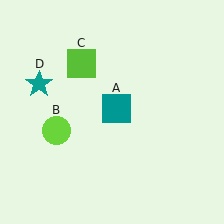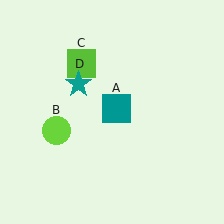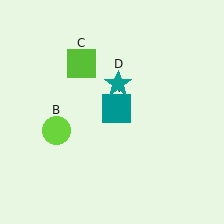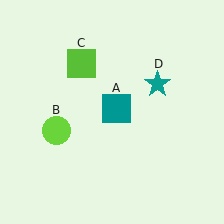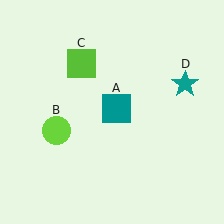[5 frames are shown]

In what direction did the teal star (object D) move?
The teal star (object D) moved right.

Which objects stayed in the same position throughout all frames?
Teal square (object A) and lime circle (object B) and lime square (object C) remained stationary.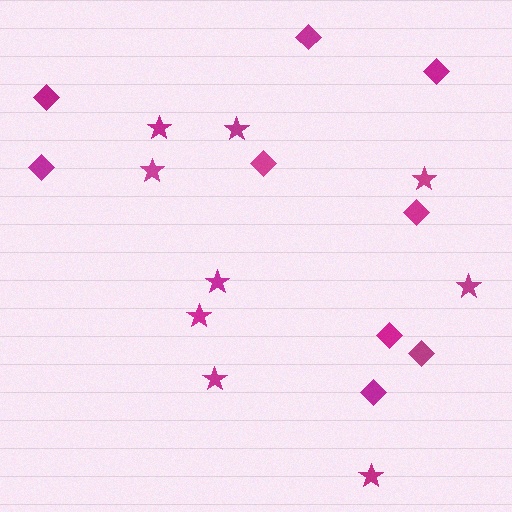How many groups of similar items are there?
There are 2 groups: one group of stars (9) and one group of diamonds (9).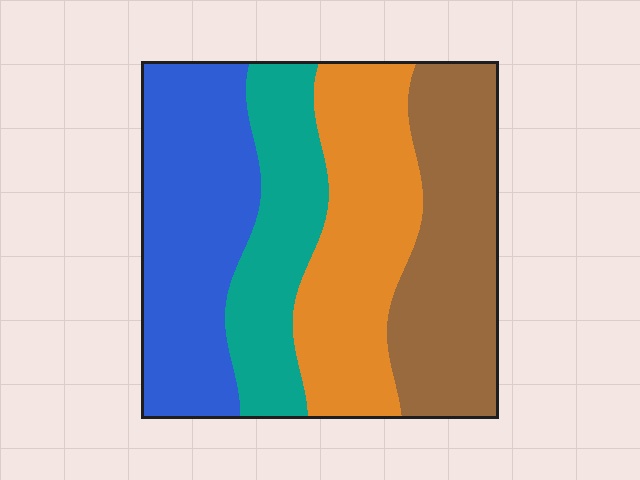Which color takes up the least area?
Teal, at roughly 20%.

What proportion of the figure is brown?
Brown covers about 25% of the figure.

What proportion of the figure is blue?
Blue takes up between a sixth and a third of the figure.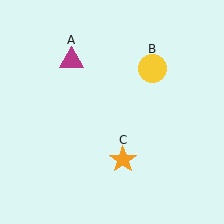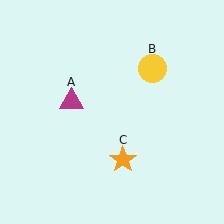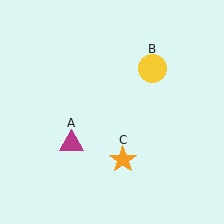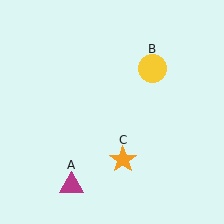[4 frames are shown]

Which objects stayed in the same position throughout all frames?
Yellow circle (object B) and orange star (object C) remained stationary.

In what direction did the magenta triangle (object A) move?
The magenta triangle (object A) moved down.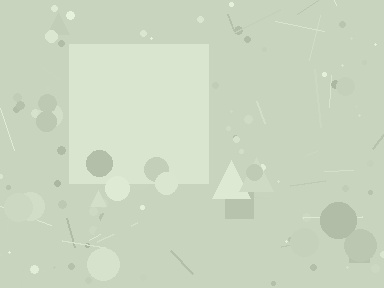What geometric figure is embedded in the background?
A square is embedded in the background.